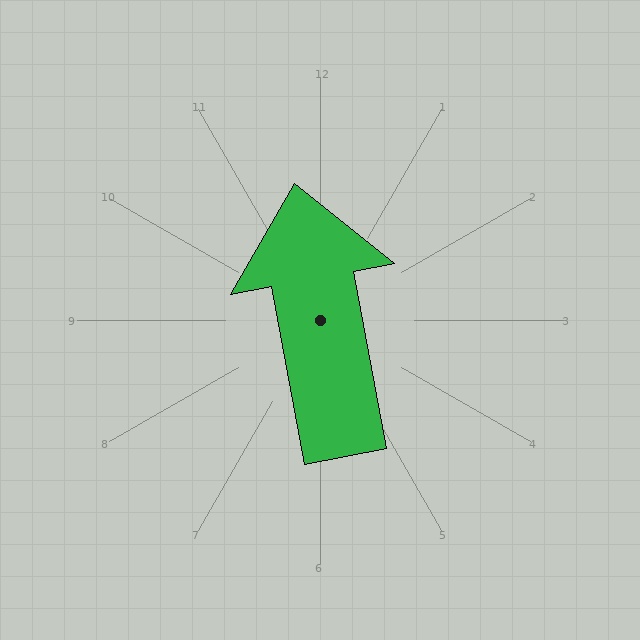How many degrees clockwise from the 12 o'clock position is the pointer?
Approximately 349 degrees.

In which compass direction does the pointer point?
North.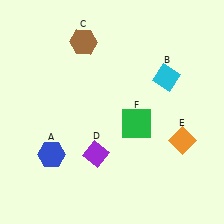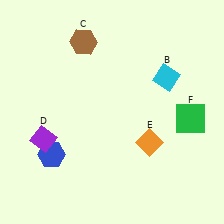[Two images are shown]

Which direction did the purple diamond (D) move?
The purple diamond (D) moved left.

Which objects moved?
The objects that moved are: the purple diamond (D), the orange diamond (E), the green square (F).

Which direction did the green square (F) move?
The green square (F) moved right.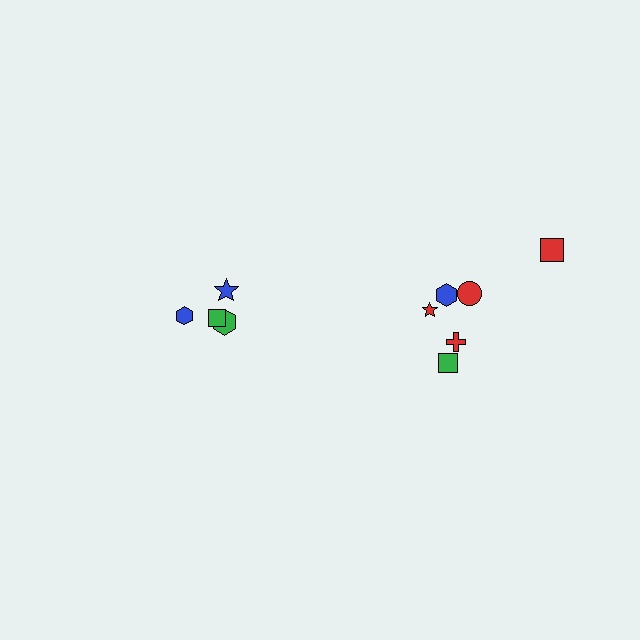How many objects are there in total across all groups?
There are 10 objects.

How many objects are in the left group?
There are 4 objects.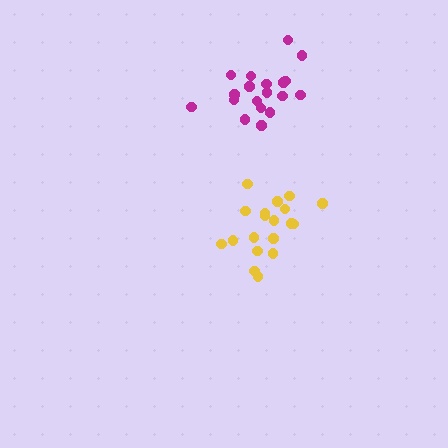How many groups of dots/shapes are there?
There are 2 groups.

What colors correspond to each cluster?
The clusters are colored: magenta, yellow.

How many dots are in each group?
Group 1: 19 dots, Group 2: 19 dots (38 total).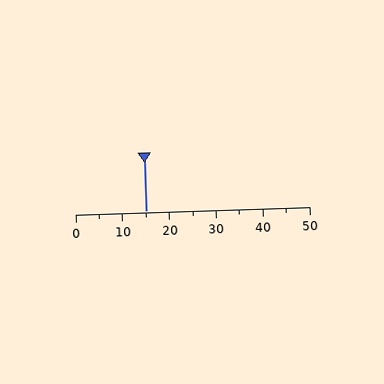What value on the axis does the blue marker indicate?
The marker indicates approximately 15.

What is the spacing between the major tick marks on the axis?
The major ticks are spaced 10 apart.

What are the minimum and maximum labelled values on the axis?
The axis runs from 0 to 50.